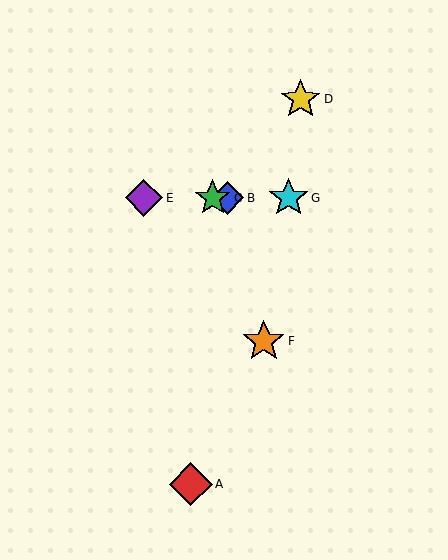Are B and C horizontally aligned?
Yes, both are at y≈198.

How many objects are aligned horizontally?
4 objects (B, C, E, G) are aligned horizontally.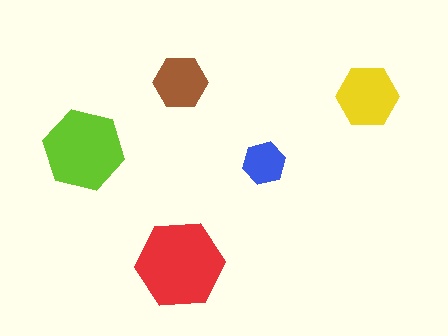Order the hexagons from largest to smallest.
the red one, the lime one, the yellow one, the brown one, the blue one.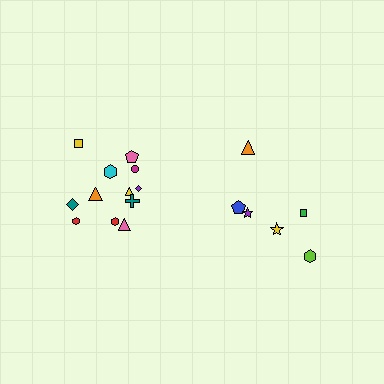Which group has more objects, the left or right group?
The left group.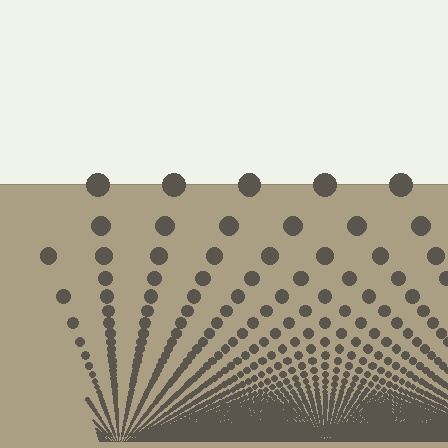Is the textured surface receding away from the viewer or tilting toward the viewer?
The surface appears to tilt toward the viewer. Texture elements get larger and sparser toward the top.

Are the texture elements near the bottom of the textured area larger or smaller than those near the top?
Smaller. The gradient is inverted — elements near the bottom are smaller and denser.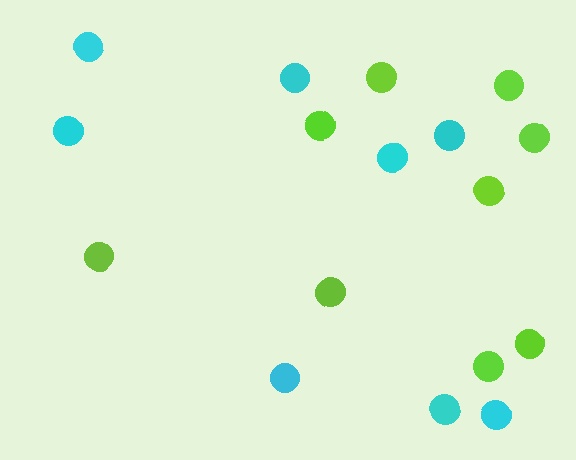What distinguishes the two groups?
There are 2 groups: one group of lime circles (9) and one group of cyan circles (8).